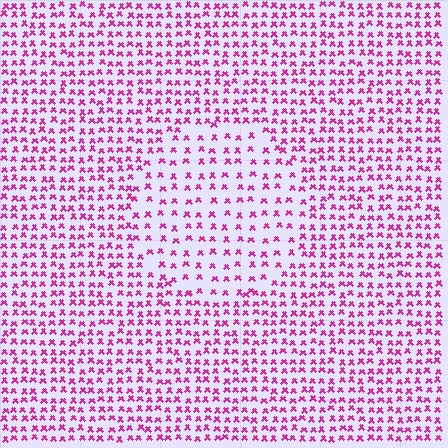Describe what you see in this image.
The image contains small magenta elements arranged at two different densities. A circle-shaped region is visible where the elements are less densely packed than the surrounding area.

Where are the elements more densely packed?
The elements are more densely packed outside the circle boundary.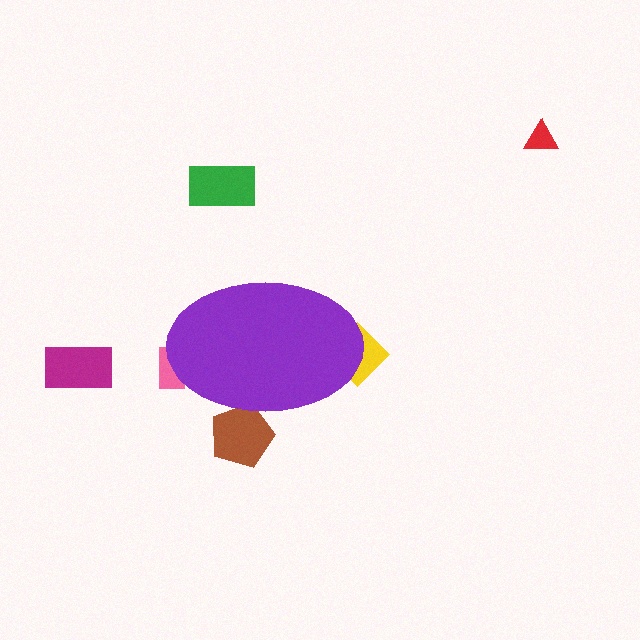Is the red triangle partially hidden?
No, the red triangle is fully visible.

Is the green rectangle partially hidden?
No, the green rectangle is fully visible.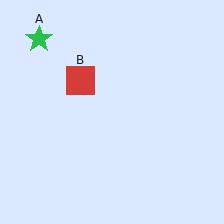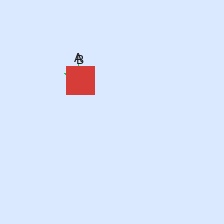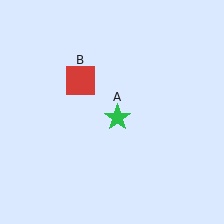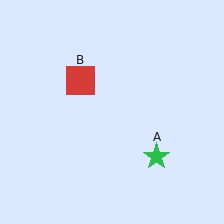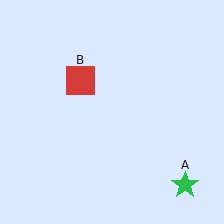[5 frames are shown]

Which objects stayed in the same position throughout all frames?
Red square (object B) remained stationary.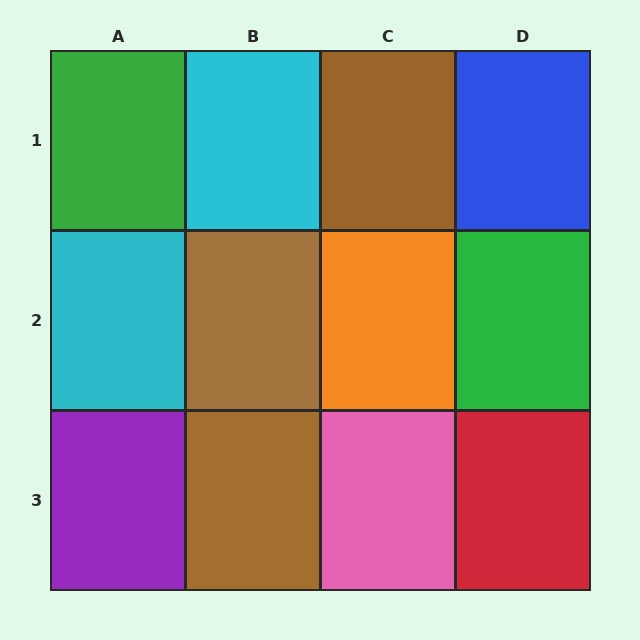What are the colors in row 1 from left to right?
Green, cyan, brown, blue.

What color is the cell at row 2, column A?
Cyan.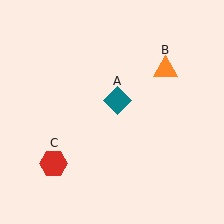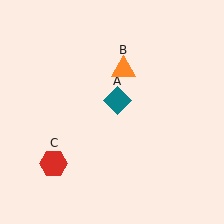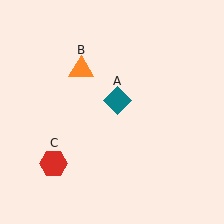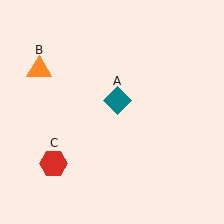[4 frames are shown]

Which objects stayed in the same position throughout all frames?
Teal diamond (object A) and red hexagon (object C) remained stationary.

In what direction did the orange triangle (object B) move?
The orange triangle (object B) moved left.